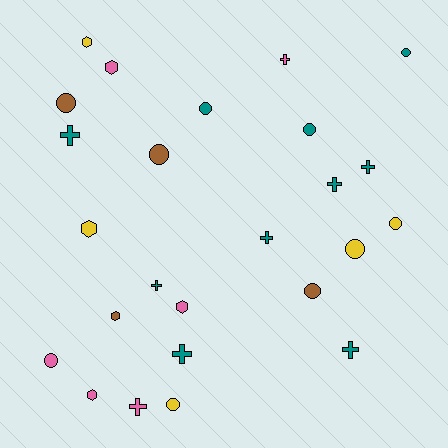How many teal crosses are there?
There are 7 teal crosses.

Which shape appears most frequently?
Circle, with 10 objects.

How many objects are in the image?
There are 25 objects.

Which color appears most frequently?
Teal, with 10 objects.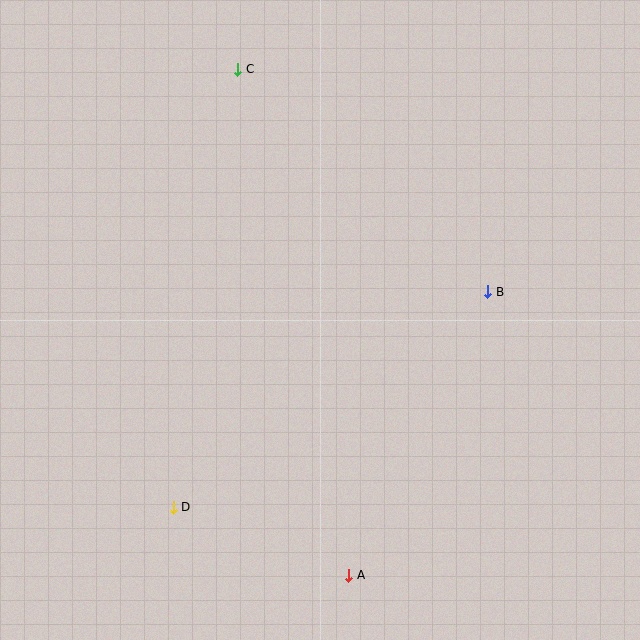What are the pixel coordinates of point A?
Point A is at (349, 575).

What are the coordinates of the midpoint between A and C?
The midpoint between A and C is at (293, 322).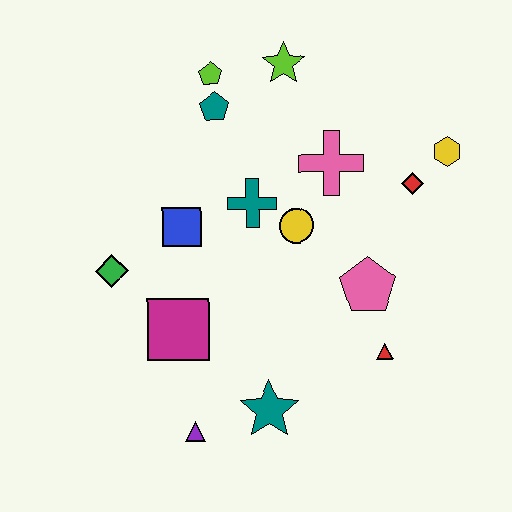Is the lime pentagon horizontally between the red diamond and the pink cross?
No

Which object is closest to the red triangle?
The pink pentagon is closest to the red triangle.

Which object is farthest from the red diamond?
The purple triangle is farthest from the red diamond.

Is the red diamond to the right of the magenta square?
Yes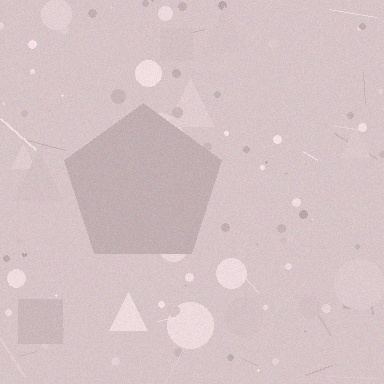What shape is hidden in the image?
A pentagon is hidden in the image.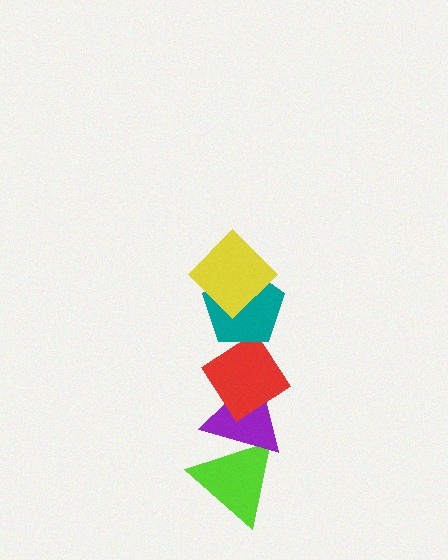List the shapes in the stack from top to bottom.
From top to bottom: the yellow diamond, the teal pentagon, the red diamond, the purple triangle, the lime triangle.